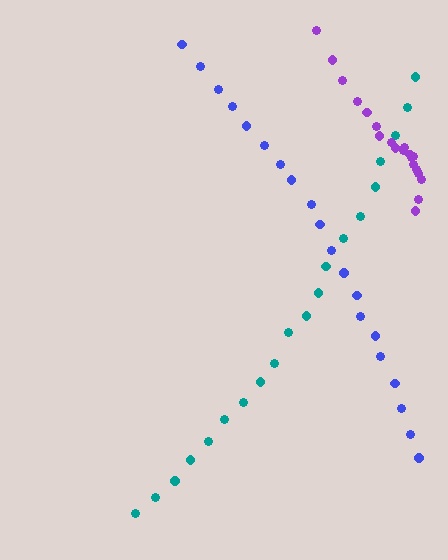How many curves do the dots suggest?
There are 3 distinct paths.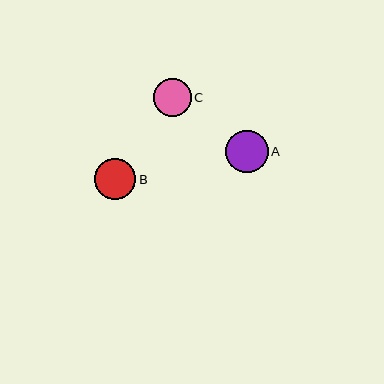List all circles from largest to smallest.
From largest to smallest: A, B, C.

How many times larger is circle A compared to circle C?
Circle A is approximately 1.1 times the size of circle C.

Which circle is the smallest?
Circle C is the smallest with a size of approximately 38 pixels.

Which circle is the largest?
Circle A is the largest with a size of approximately 42 pixels.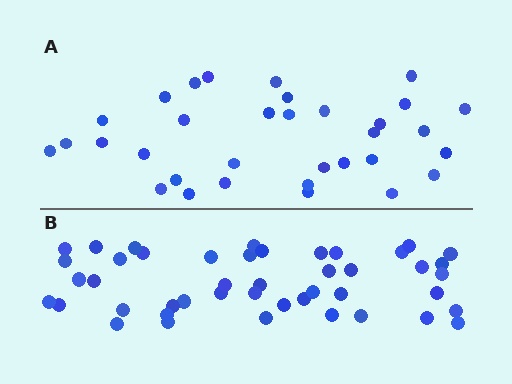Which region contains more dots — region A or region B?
Region B (the bottom region) has more dots.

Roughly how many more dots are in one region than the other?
Region B has roughly 12 or so more dots than region A.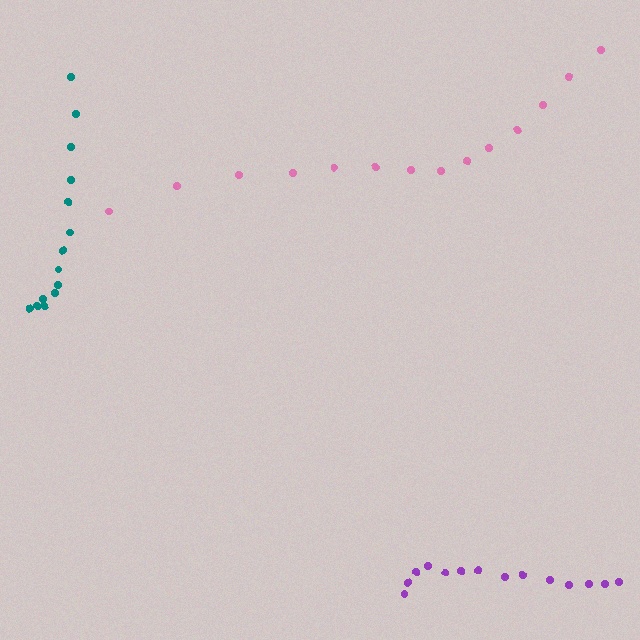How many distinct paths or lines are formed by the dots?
There are 3 distinct paths.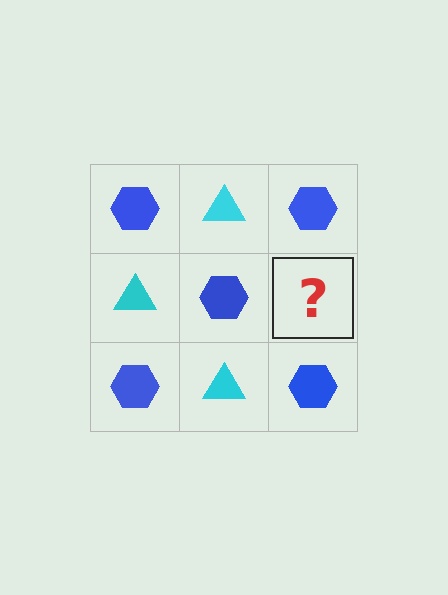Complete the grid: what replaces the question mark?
The question mark should be replaced with a cyan triangle.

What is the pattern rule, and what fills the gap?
The rule is that it alternates blue hexagon and cyan triangle in a checkerboard pattern. The gap should be filled with a cyan triangle.